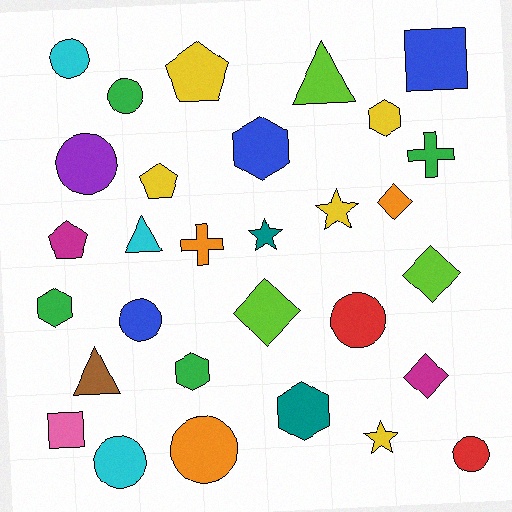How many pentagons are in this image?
There are 3 pentagons.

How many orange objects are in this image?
There are 3 orange objects.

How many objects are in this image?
There are 30 objects.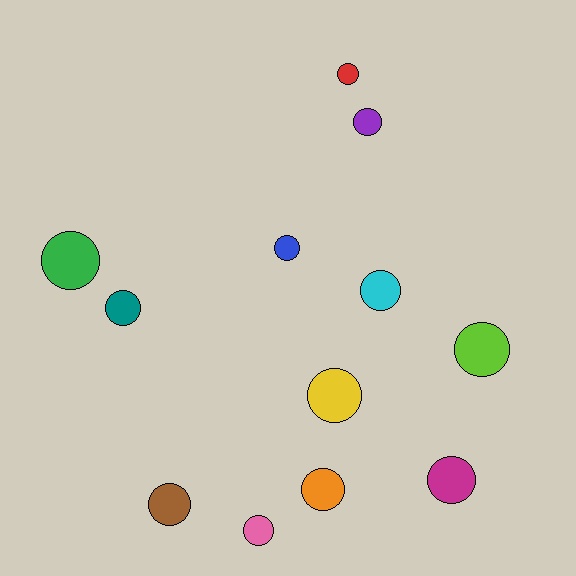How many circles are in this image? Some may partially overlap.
There are 12 circles.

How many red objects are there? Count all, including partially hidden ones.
There is 1 red object.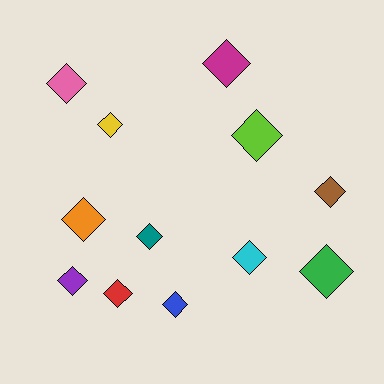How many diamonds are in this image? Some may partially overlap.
There are 12 diamonds.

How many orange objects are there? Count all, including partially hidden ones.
There is 1 orange object.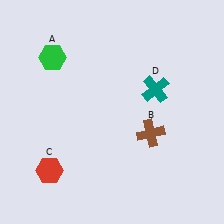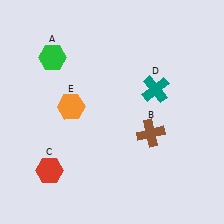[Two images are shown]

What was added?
An orange hexagon (E) was added in Image 2.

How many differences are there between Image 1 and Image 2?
There is 1 difference between the two images.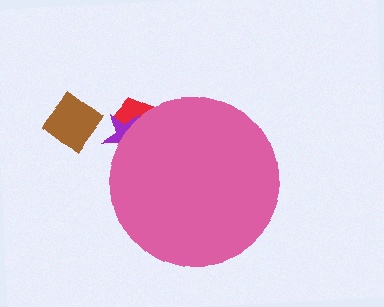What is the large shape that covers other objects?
A pink circle.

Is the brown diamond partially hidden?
No, the brown diamond is fully visible.